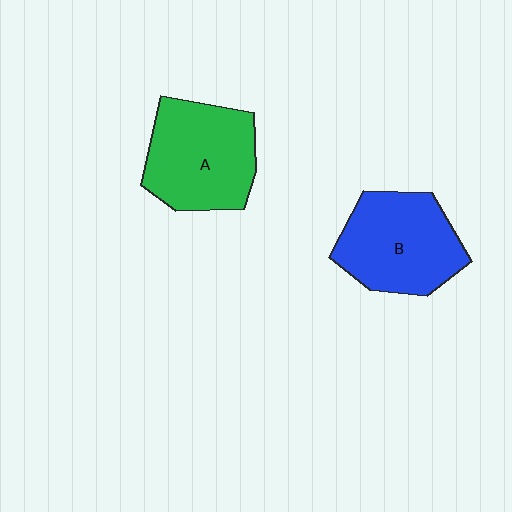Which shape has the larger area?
Shape A (green).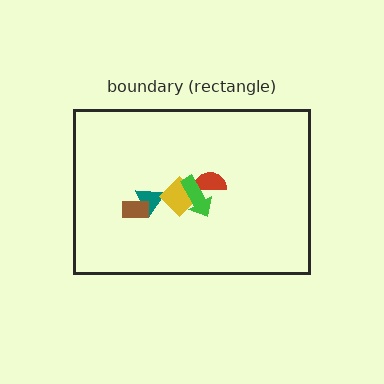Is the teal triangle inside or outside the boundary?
Inside.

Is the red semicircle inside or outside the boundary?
Inside.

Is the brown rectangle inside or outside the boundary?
Inside.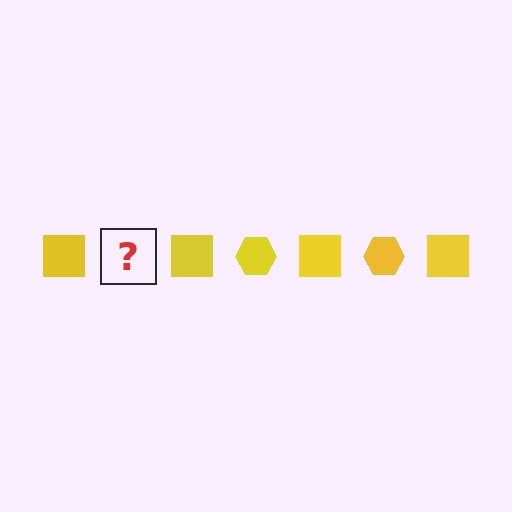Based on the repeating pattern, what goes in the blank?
The blank should be a yellow hexagon.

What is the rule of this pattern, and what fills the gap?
The rule is that the pattern cycles through square, hexagon shapes in yellow. The gap should be filled with a yellow hexagon.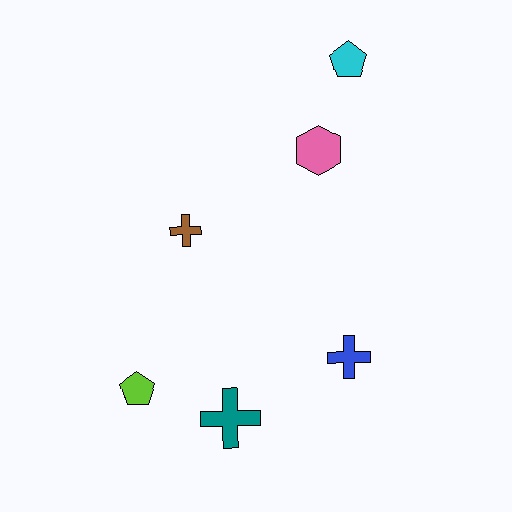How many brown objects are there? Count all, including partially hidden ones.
There is 1 brown object.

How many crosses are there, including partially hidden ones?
There are 3 crosses.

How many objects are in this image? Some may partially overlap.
There are 6 objects.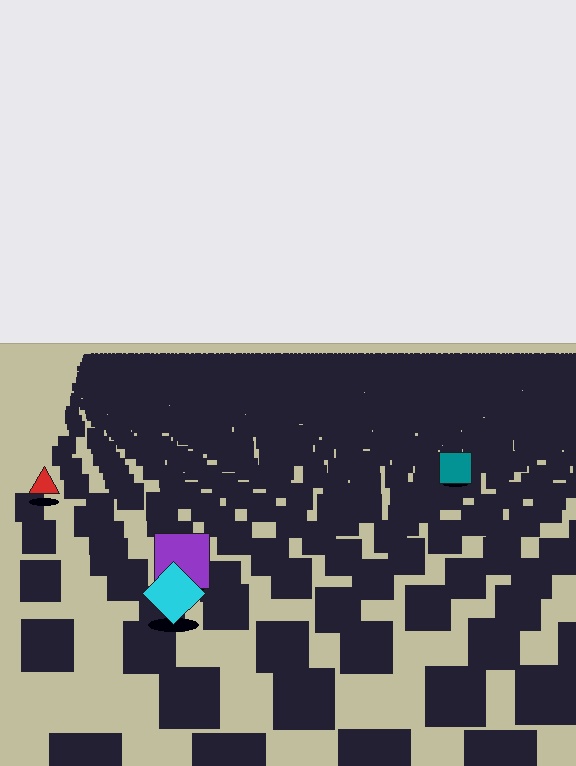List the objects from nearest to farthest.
From nearest to farthest: the cyan diamond, the purple square, the red triangle, the teal square.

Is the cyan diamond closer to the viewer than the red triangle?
Yes. The cyan diamond is closer — you can tell from the texture gradient: the ground texture is coarser near it.